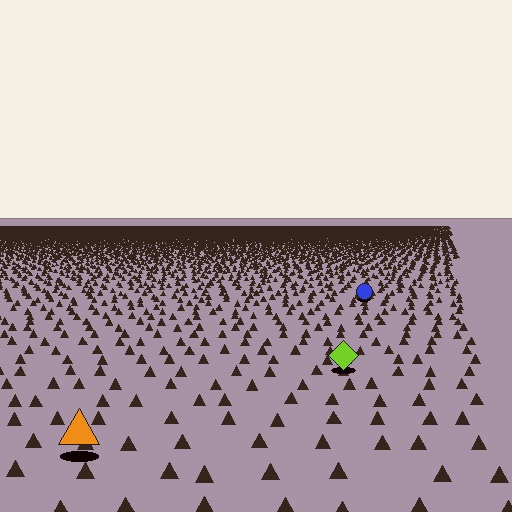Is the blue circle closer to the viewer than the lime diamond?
No. The lime diamond is closer — you can tell from the texture gradient: the ground texture is coarser near it.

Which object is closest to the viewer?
The orange triangle is closest. The texture marks near it are larger and more spread out.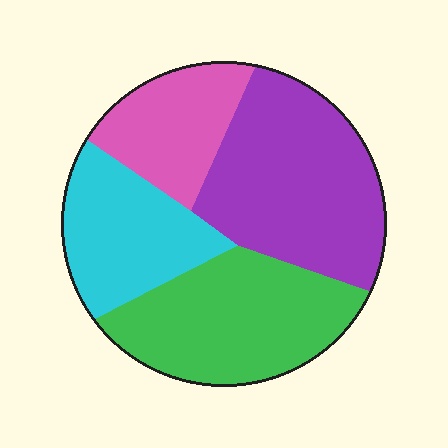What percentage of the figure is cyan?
Cyan takes up about one fifth (1/5) of the figure.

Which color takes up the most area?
Purple, at roughly 35%.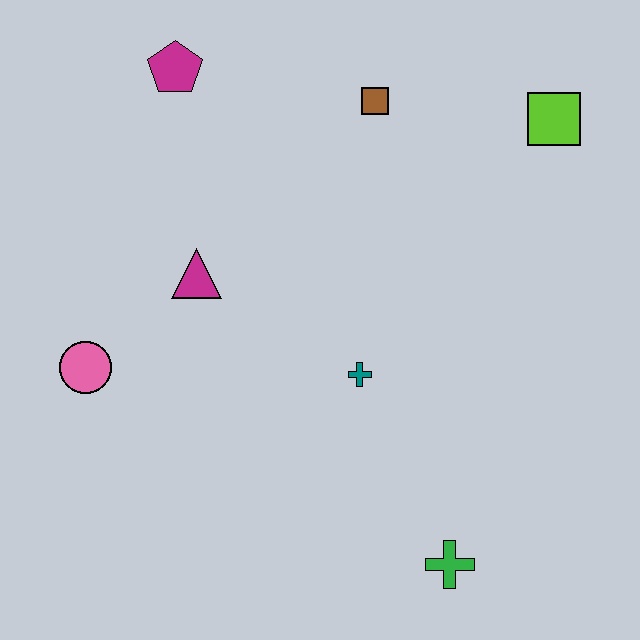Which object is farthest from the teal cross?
The magenta pentagon is farthest from the teal cross.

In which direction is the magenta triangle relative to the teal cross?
The magenta triangle is to the left of the teal cross.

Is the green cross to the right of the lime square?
No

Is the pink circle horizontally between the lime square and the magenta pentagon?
No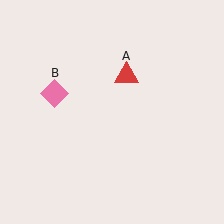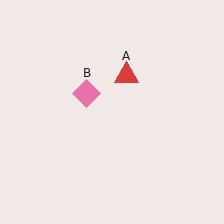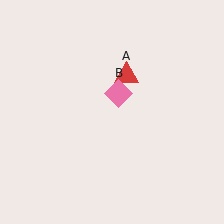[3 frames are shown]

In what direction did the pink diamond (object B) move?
The pink diamond (object B) moved right.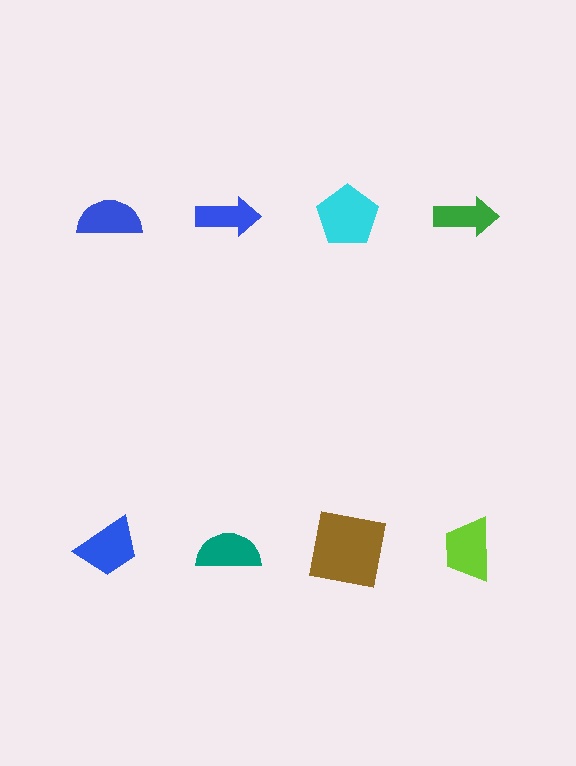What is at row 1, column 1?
A blue semicircle.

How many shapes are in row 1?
4 shapes.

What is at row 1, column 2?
A blue arrow.